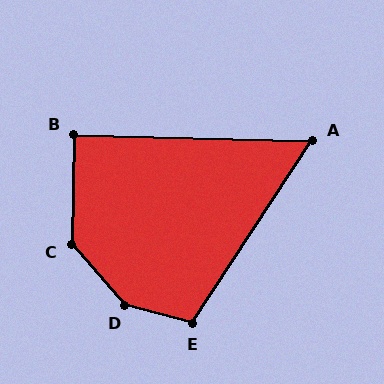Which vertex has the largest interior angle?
D, at approximately 147 degrees.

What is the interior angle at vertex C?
Approximately 137 degrees (obtuse).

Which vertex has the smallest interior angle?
A, at approximately 58 degrees.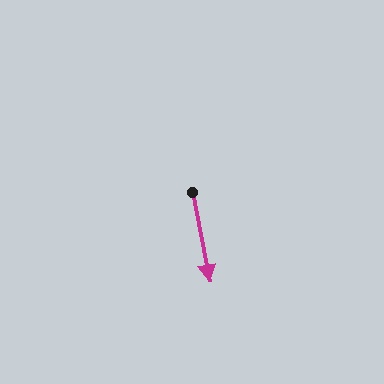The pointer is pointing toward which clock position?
Roughly 6 o'clock.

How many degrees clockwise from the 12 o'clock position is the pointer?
Approximately 169 degrees.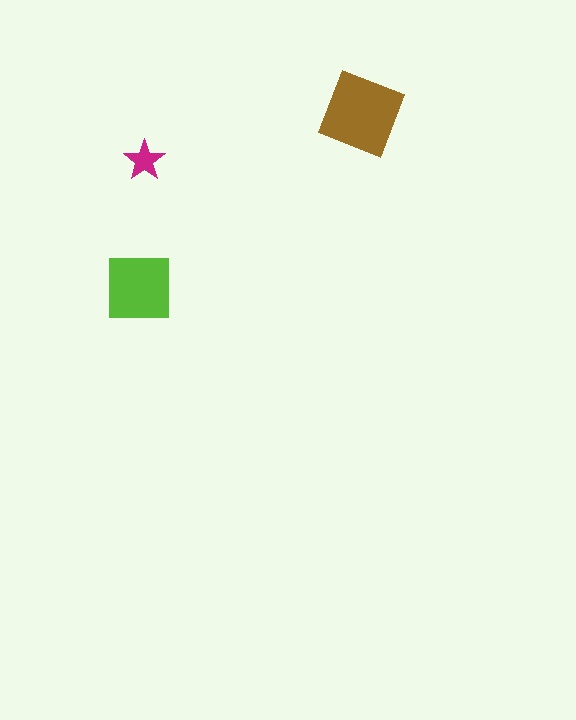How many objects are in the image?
There are 3 objects in the image.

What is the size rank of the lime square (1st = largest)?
2nd.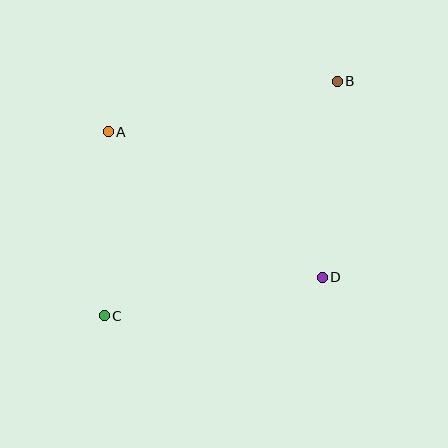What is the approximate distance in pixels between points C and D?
The distance between C and D is approximately 221 pixels.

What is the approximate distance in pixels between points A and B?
The distance between A and B is approximately 235 pixels.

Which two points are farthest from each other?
Points B and C are farthest from each other.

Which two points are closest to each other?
Points A and C are closest to each other.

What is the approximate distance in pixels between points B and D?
The distance between B and D is approximately 196 pixels.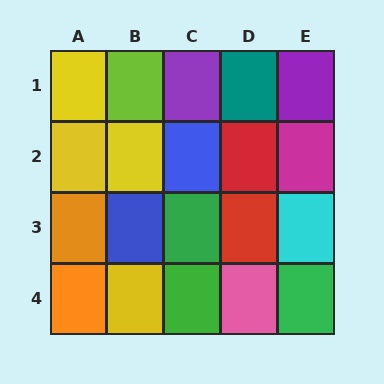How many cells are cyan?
1 cell is cyan.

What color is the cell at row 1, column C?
Purple.